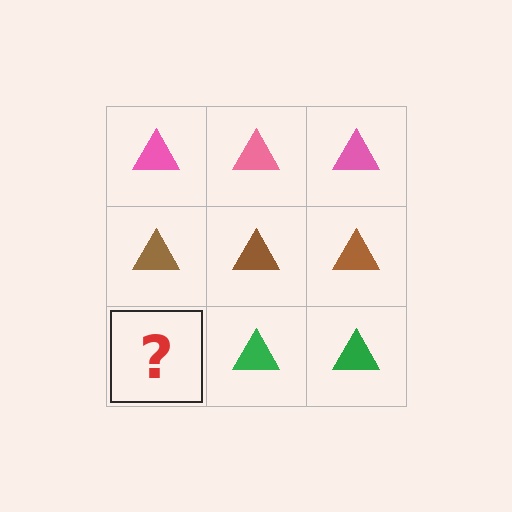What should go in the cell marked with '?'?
The missing cell should contain a green triangle.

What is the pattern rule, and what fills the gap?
The rule is that each row has a consistent color. The gap should be filled with a green triangle.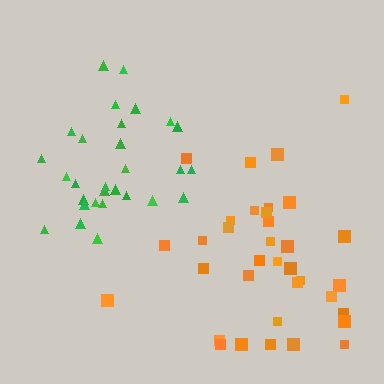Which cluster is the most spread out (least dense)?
Orange.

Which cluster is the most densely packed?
Green.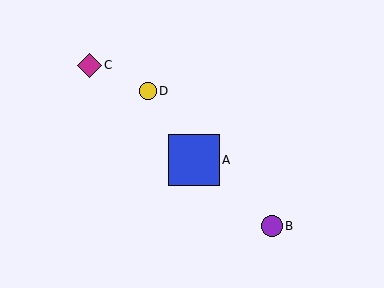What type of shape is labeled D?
Shape D is a yellow circle.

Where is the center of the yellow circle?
The center of the yellow circle is at (148, 91).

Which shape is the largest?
The blue square (labeled A) is the largest.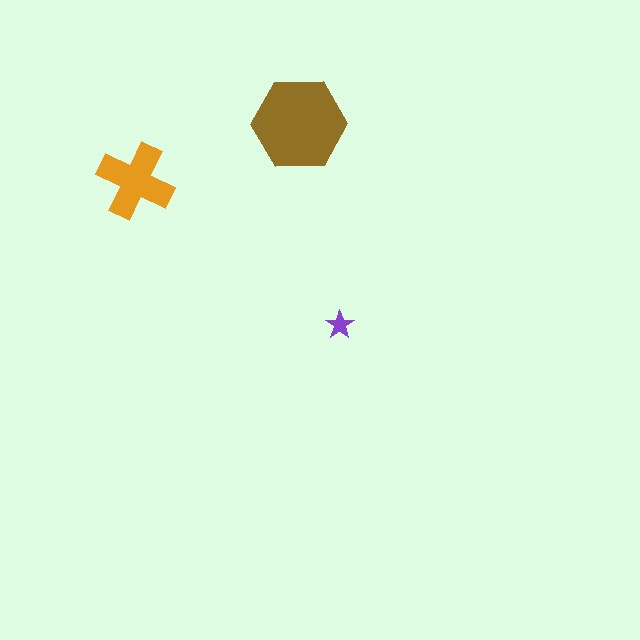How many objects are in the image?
There are 3 objects in the image.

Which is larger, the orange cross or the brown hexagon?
The brown hexagon.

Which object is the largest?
The brown hexagon.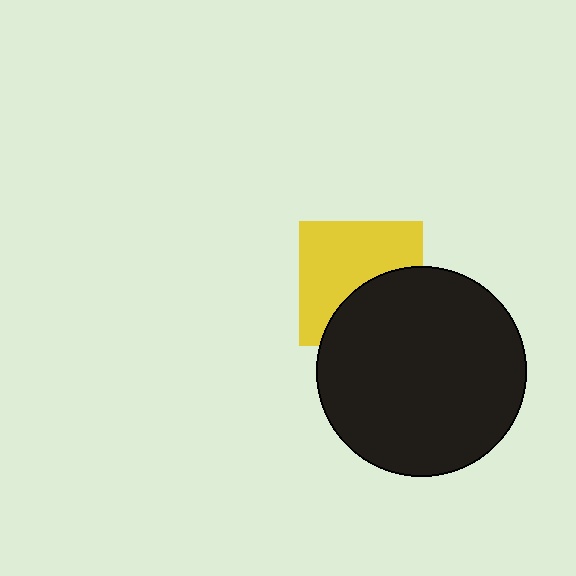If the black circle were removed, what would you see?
You would see the complete yellow square.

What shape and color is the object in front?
The object in front is a black circle.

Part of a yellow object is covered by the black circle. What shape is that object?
It is a square.